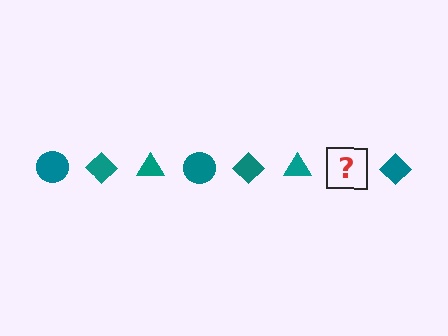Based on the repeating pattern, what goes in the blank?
The blank should be a teal circle.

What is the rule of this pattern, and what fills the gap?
The rule is that the pattern cycles through circle, diamond, triangle shapes in teal. The gap should be filled with a teal circle.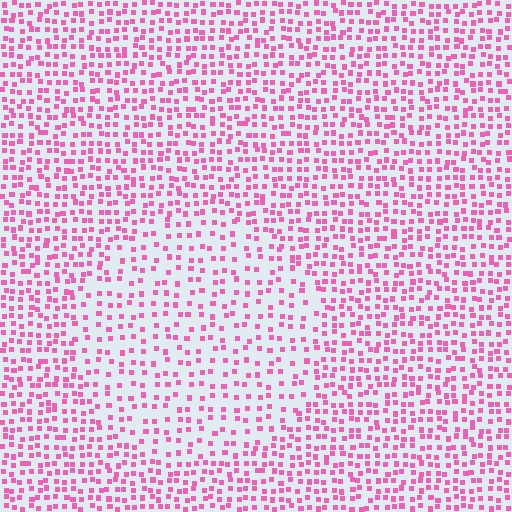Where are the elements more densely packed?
The elements are more densely packed outside the circle boundary.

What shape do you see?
I see a circle.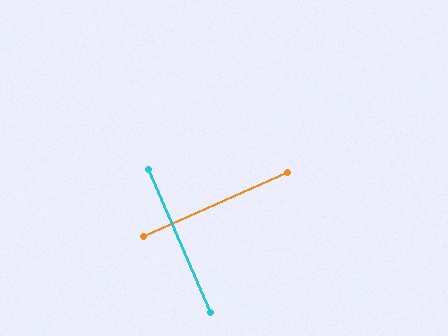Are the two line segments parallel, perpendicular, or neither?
Perpendicular — they meet at approximately 90°.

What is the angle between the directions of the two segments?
Approximately 90 degrees.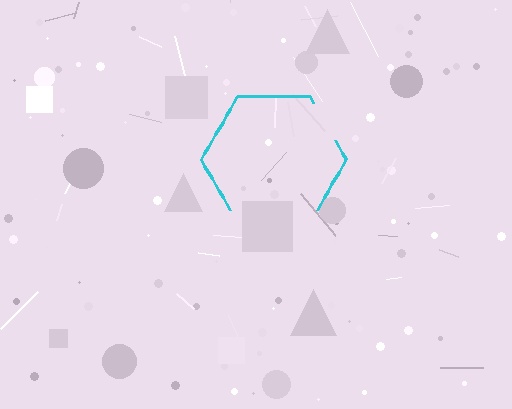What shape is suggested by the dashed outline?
The dashed outline suggests a hexagon.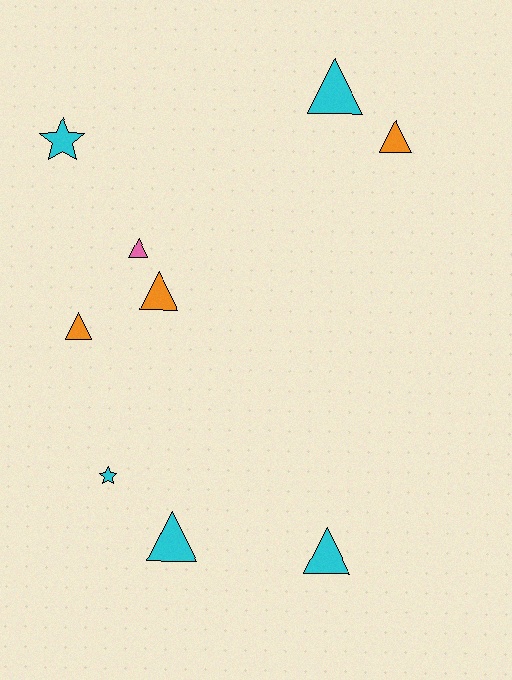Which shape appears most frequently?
Triangle, with 7 objects.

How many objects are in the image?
There are 9 objects.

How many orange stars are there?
There are no orange stars.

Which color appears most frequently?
Cyan, with 5 objects.